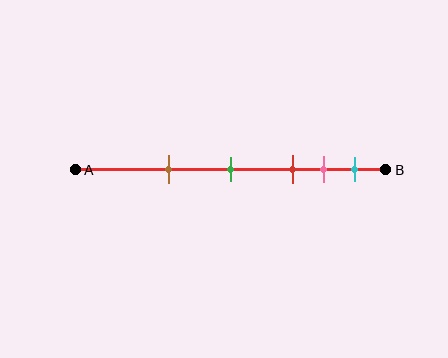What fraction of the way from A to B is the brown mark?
The brown mark is approximately 30% (0.3) of the way from A to B.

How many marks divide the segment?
There are 5 marks dividing the segment.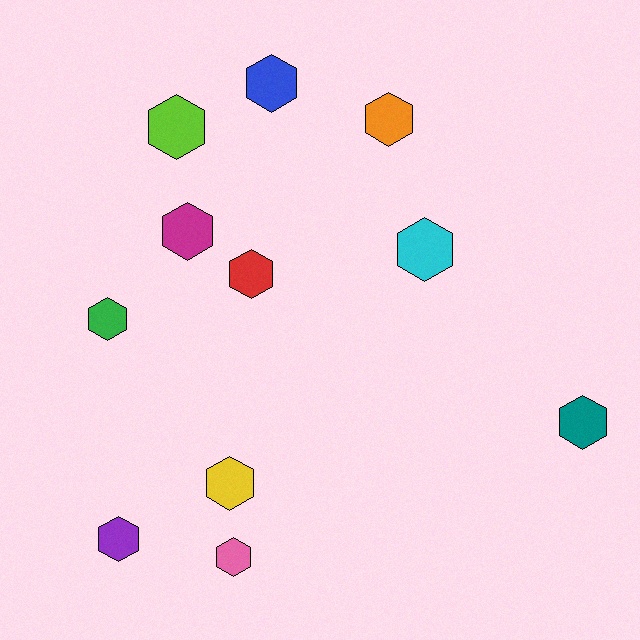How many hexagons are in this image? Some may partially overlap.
There are 11 hexagons.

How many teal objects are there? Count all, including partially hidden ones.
There is 1 teal object.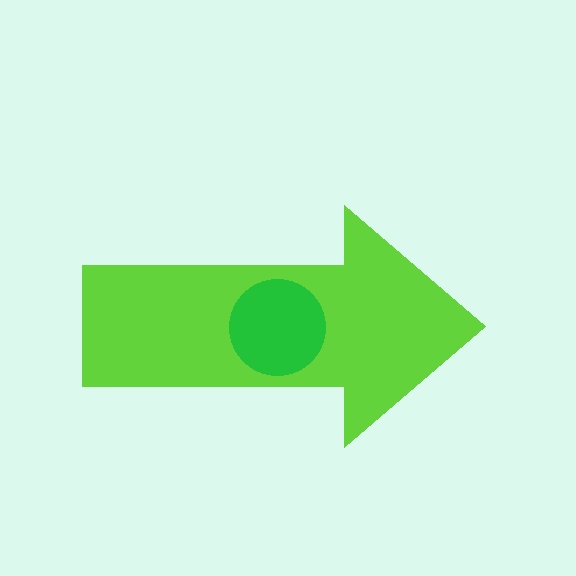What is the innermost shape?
The green circle.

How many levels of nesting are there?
2.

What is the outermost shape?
The lime arrow.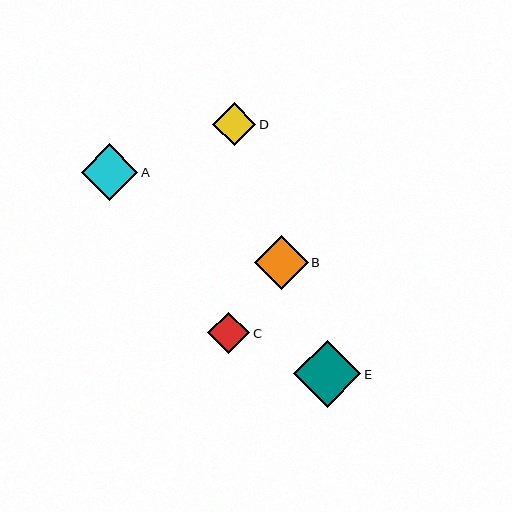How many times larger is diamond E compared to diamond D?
Diamond E is approximately 1.6 times the size of diamond D.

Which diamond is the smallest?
Diamond C is the smallest with a size of approximately 42 pixels.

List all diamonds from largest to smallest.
From largest to smallest: E, A, B, D, C.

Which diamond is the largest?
Diamond E is the largest with a size of approximately 67 pixels.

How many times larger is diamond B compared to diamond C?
Diamond B is approximately 1.3 times the size of diamond C.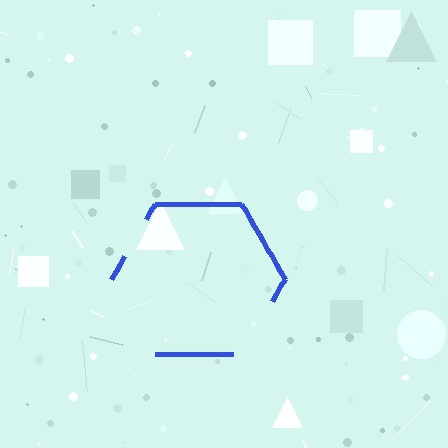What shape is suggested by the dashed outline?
The dashed outline suggests a hexagon.